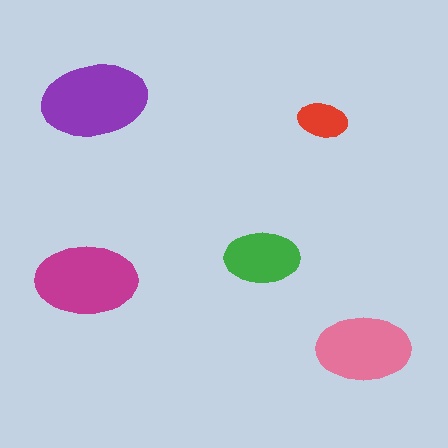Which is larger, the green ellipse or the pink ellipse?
The pink one.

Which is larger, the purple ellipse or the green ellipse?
The purple one.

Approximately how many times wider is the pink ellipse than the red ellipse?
About 2 times wider.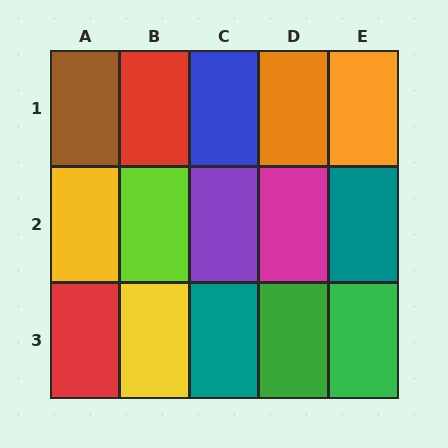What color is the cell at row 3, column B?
Yellow.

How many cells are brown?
1 cell is brown.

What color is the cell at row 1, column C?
Blue.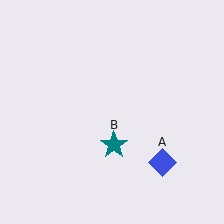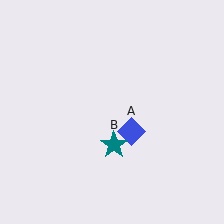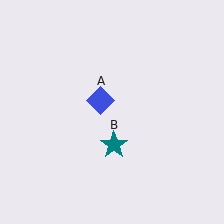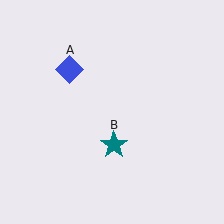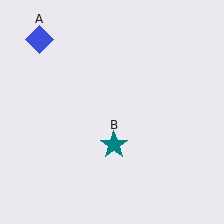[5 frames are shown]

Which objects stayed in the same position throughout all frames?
Teal star (object B) remained stationary.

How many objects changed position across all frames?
1 object changed position: blue diamond (object A).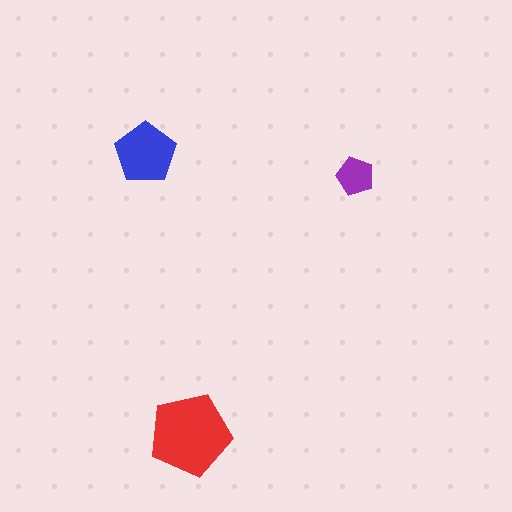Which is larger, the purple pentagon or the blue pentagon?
The blue one.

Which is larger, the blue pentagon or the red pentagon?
The red one.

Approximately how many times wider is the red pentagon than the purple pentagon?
About 2 times wider.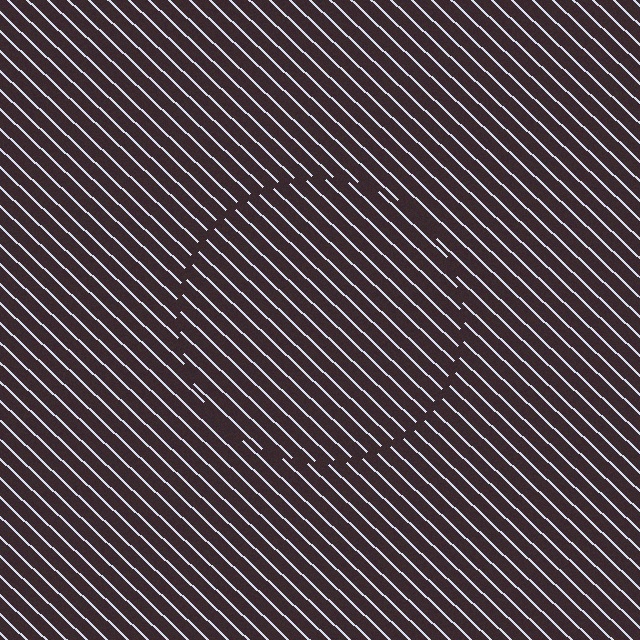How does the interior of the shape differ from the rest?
The interior of the shape contains the same grating, shifted by half a period — the contour is defined by the phase discontinuity where line-ends from the inner and outer gratings abut.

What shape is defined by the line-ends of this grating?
An illusory circle. The interior of the shape contains the same grating, shifted by half a period — the contour is defined by the phase discontinuity where line-ends from the inner and outer gratings abut.